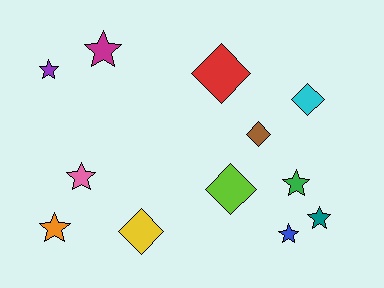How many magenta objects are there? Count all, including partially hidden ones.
There is 1 magenta object.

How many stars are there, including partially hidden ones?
There are 7 stars.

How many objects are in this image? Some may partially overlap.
There are 12 objects.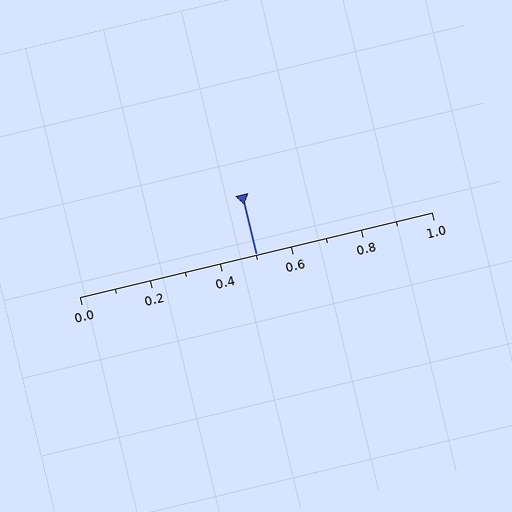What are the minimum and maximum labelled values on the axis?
The axis runs from 0.0 to 1.0.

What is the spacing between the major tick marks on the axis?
The major ticks are spaced 0.2 apart.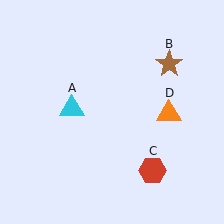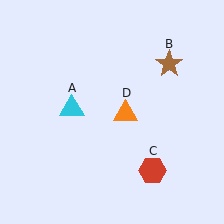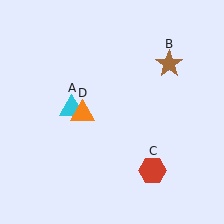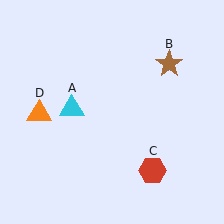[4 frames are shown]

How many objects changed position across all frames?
1 object changed position: orange triangle (object D).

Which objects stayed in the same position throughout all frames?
Cyan triangle (object A) and brown star (object B) and red hexagon (object C) remained stationary.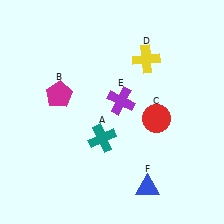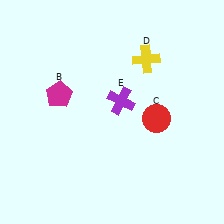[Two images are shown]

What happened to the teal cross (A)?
The teal cross (A) was removed in Image 2. It was in the bottom-left area of Image 1.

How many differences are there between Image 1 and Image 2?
There are 2 differences between the two images.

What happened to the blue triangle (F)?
The blue triangle (F) was removed in Image 2. It was in the bottom-right area of Image 1.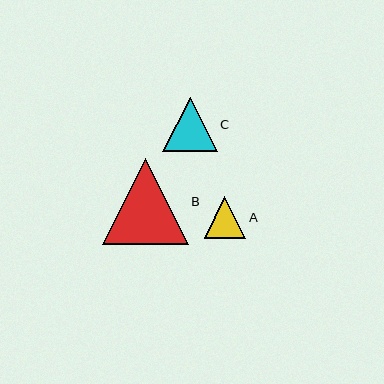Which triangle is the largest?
Triangle B is the largest with a size of approximately 86 pixels.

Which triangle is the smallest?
Triangle A is the smallest with a size of approximately 42 pixels.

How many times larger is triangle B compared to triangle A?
Triangle B is approximately 2.0 times the size of triangle A.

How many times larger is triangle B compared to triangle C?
Triangle B is approximately 1.6 times the size of triangle C.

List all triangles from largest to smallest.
From largest to smallest: B, C, A.